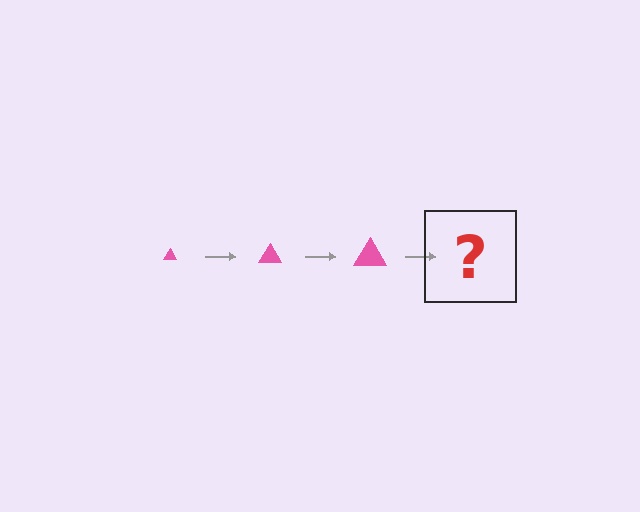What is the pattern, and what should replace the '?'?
The pattern is that the triangle gets progressively larger each step. The '?' should be a pink triangle, larger than the previous one.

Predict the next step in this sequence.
The next step is a pink triangle, larger than the previous one.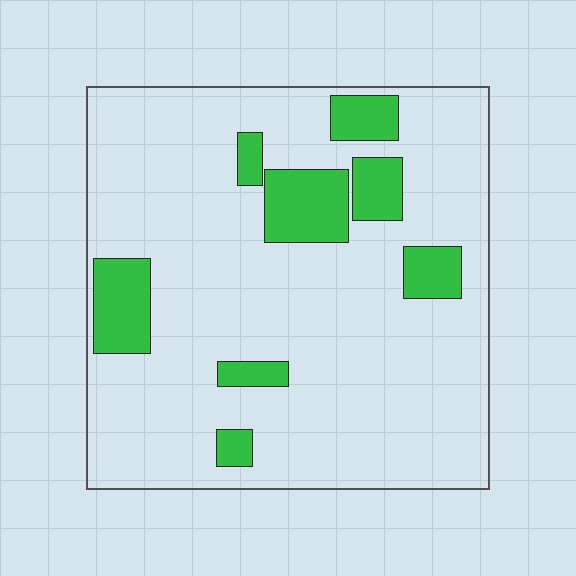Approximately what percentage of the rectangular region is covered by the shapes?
Approximately 15%.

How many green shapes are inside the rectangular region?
8.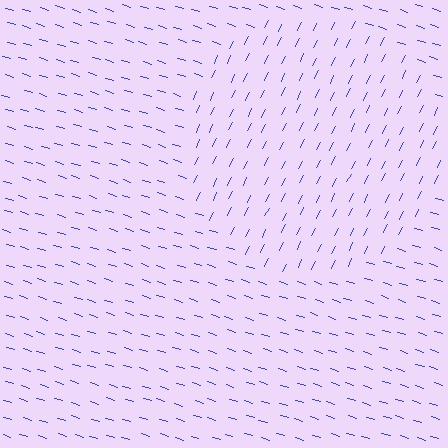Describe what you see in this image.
The image is filled with small blue line segments. A circle region in the image has lines oriented differently from the surrounding lines, creating a visible texture boundary.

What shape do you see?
I see a circle.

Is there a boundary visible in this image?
Yes, there is a texture boundary formed by a change in line orientation.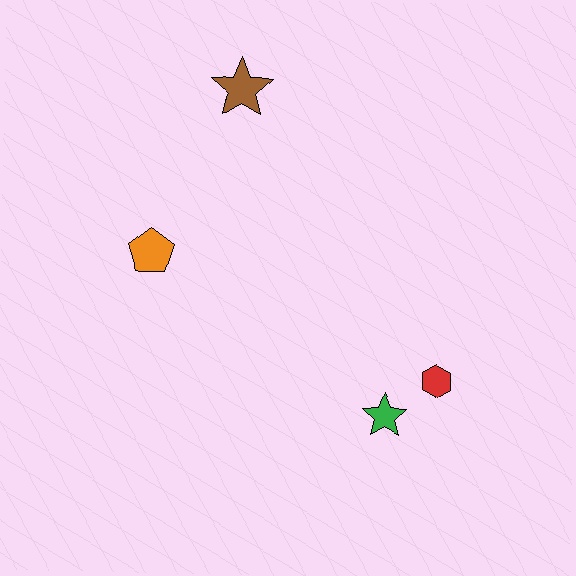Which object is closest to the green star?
The red hexagon is closest to the green star.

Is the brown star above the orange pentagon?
Yes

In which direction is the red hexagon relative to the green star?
The red hexagon is to the right of the green star.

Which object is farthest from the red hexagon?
The brown star is farthest from the red hexagon.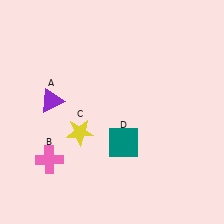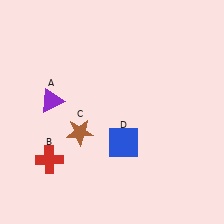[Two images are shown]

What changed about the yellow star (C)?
In Image 1, C is yellow. In Image 2, it changed to brown.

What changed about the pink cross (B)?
In Image 1, B is pink. In Image 2, it changed to red.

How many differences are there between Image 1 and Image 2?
There are 3 differences between the two images.